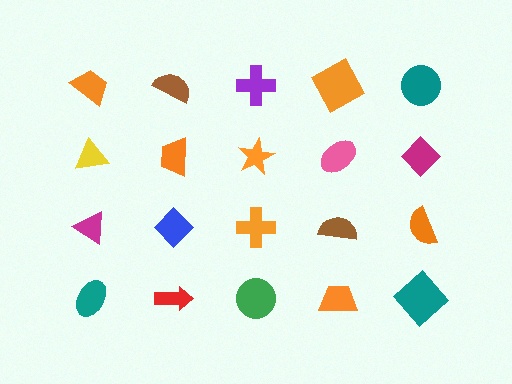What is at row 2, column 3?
An orange star.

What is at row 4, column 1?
A teal ellipse.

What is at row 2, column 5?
A magenta diamond.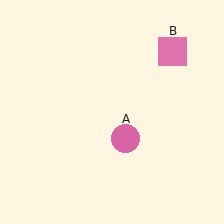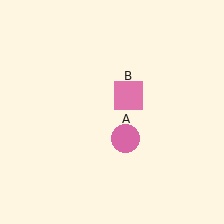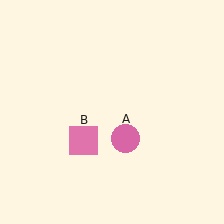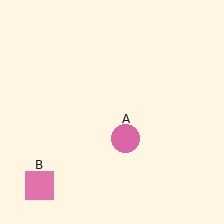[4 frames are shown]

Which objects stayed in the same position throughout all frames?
Pink circle (object A) remained stationary.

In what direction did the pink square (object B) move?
The pink square (object B) moved down and to the left.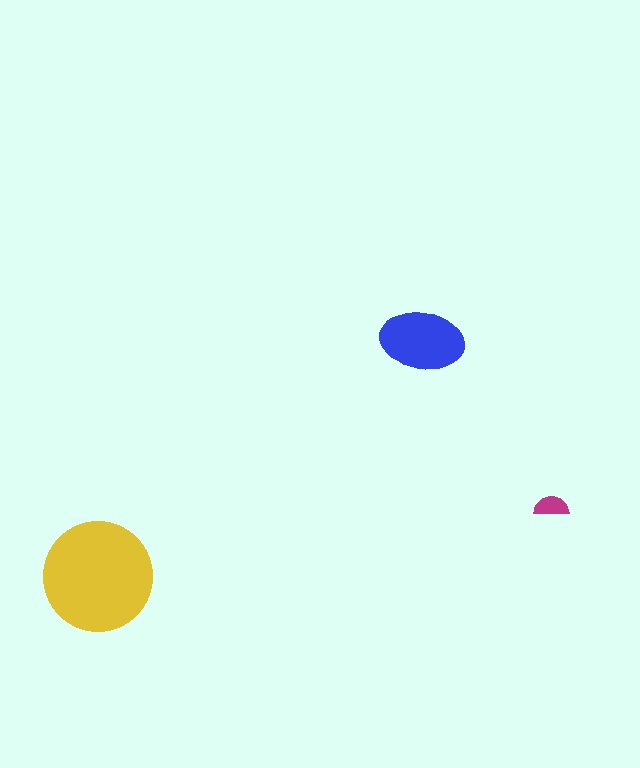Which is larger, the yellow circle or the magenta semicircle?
The yellow circle.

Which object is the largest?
The yellow circle.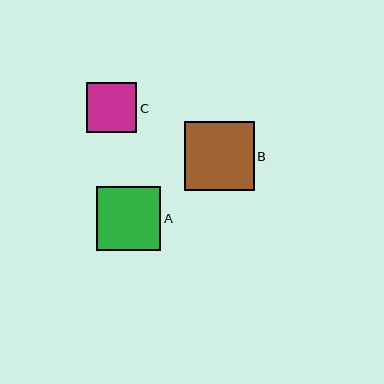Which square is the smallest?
Square C is the smallest with a size of approximately 50 pixels.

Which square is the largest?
Square B is the largest with a size of approximately 70 pixels.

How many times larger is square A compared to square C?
Square A is approximately 1.3 times the size of square C.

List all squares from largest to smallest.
From largest to smallest: B, A, C.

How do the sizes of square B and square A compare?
Square B and square A are approximately the same size.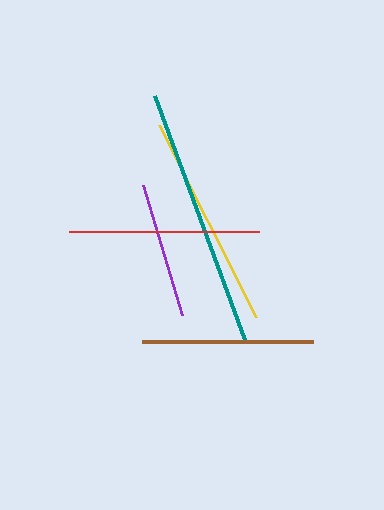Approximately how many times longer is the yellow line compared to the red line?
The yellow line is approximately 1.1 times the length of the red line.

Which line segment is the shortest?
The purple line is the shortest at approximately 136 pixels.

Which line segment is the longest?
The teal line is the longest at approximately 260 pixels.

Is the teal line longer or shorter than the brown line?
The teal line is longer than the brown line.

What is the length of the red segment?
The red segment is approximately 190 pixels long.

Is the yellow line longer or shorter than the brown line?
The yellow line is longer than the brown line.